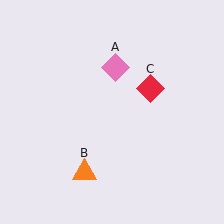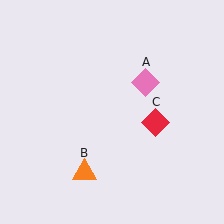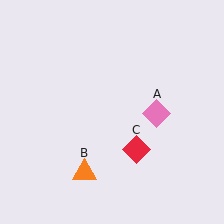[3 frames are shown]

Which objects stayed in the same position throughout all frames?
Orange triangle (object B) remained stationary.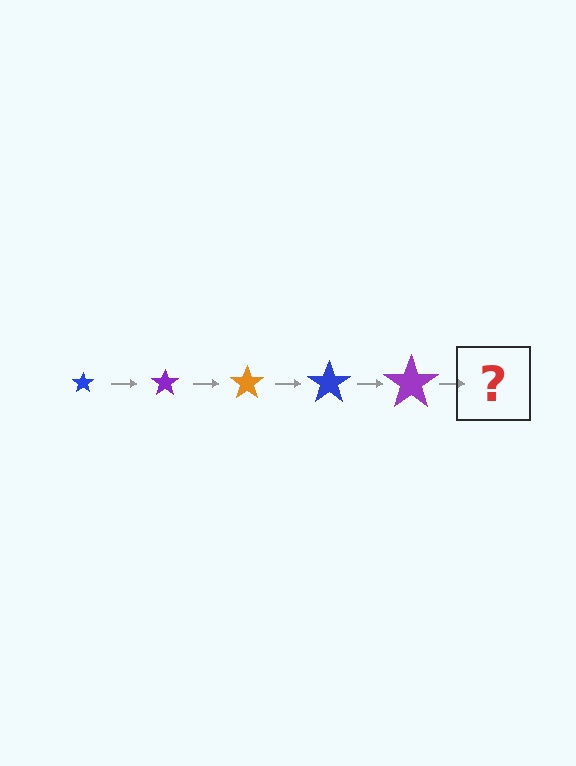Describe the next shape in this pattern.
It should be an orange star, larger than the previous one.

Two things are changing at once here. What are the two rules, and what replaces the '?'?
The two rules are that the star grows larger each step and the color cycles through blue, purple, and orange. The '?' should be an orange star, larger than the previous one.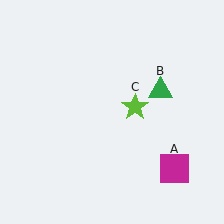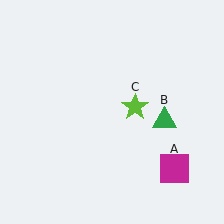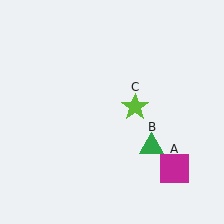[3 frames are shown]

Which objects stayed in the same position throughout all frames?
Magenta square (object A) and lime star (object C) remained stationary.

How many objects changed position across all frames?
1 object changed position: green triangle (object B).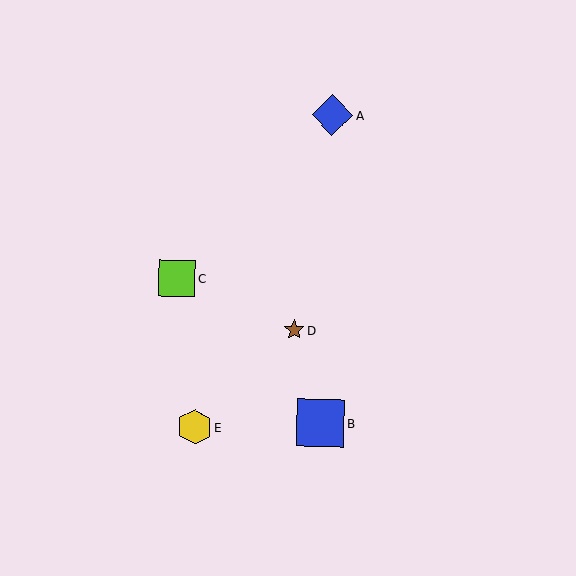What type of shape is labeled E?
Shape E is a yellow hexagon.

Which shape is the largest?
The blue square (labeled B) is the largest.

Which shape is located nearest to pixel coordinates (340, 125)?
The blue diamond (labeled A) at (332, 115) is nearest to that location.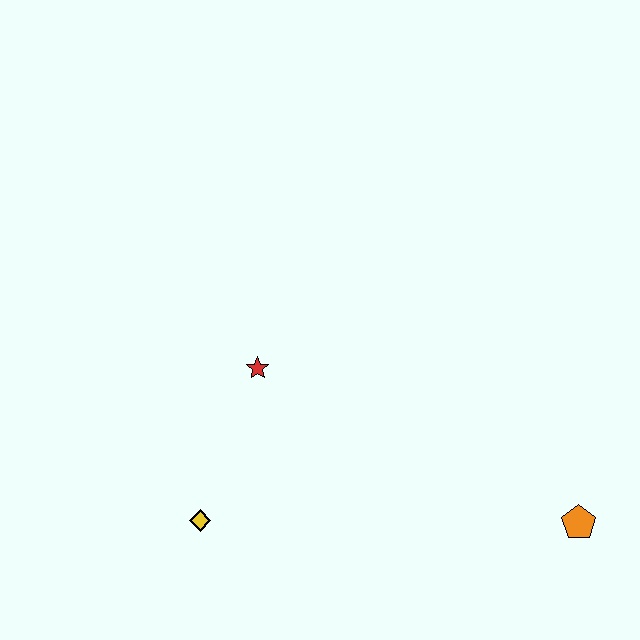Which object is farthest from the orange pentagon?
The yellow diamond is farthest from the orange pentagon.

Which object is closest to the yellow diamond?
The red star is closest to the yellow diamond.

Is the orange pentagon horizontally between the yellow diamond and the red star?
No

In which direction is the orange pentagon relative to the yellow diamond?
The orange pentagon is to the right of the yellow diamond.